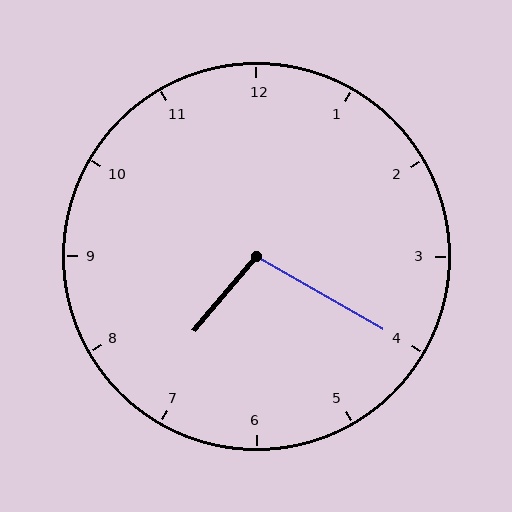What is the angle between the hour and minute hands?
Approximately 100 degrees.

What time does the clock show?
7:20.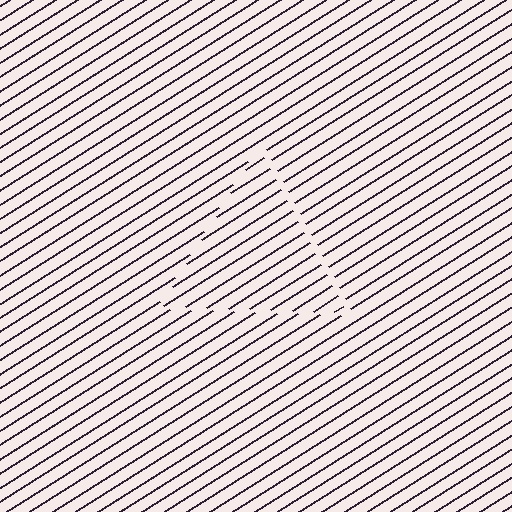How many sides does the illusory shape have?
3 sides — the line-ends trace a triangle.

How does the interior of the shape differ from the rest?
The interior of the shape contains the same grating, shifted by half a period — the contour is defined by the phase discontinuity where line-ends from the inner and outer gratings abut.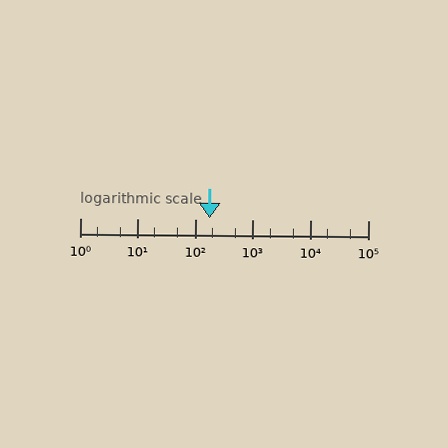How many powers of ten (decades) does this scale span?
The scale spans 5 decades, from 1 to 100000.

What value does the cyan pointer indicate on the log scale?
The pointer indicates approximately 180.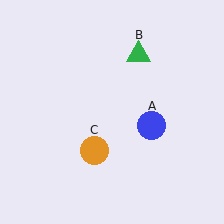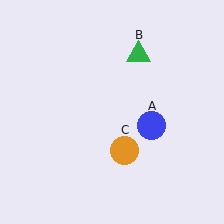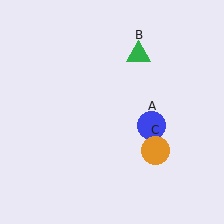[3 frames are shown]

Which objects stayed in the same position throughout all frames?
Blue circle (object A) and green triangle (object B) remained stationary.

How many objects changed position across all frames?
1 object changed position: orange circle (object C).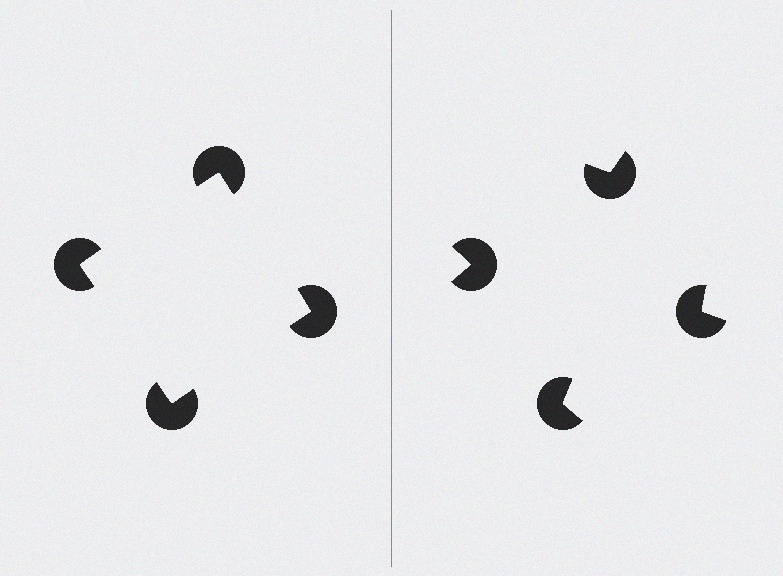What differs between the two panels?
The pac-man discs are positioned identically on both sides; only the wedge orientations differ. On the left they align to a square; on the right they are misaligned.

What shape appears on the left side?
An illusory square.